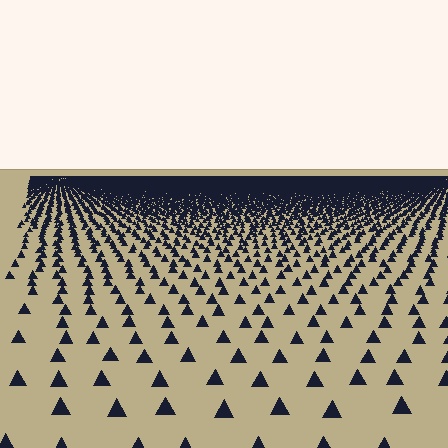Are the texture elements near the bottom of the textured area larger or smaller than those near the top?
Larger. Near the bottom, elements are closer to the viewer and appear at a bigger on-screen size.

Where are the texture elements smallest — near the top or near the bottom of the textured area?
Near the top.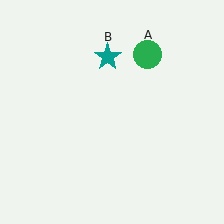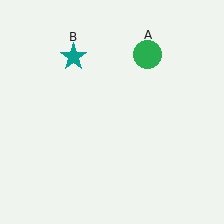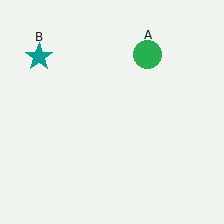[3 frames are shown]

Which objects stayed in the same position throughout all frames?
Green circle (object A) remained stationary.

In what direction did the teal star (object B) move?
The teal star (object B) moved left.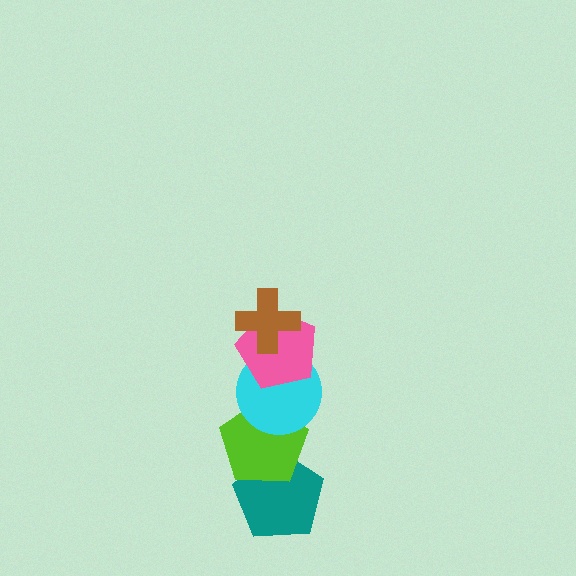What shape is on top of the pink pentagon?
The brown cross is on top of the pink pentagon.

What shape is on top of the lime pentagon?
The cyan circle is on top of the lime pentagon.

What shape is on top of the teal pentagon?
The lime pentagon is on top of the teal pentagon.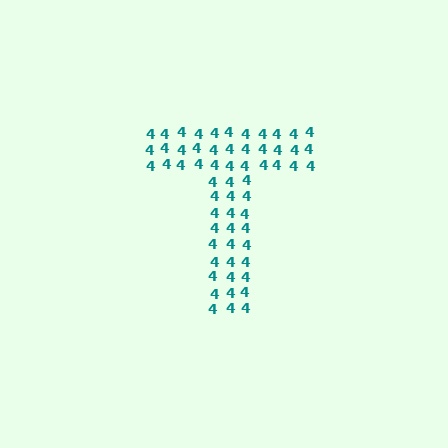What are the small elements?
The small elements are digit 4's.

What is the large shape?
The large shape is the letter T.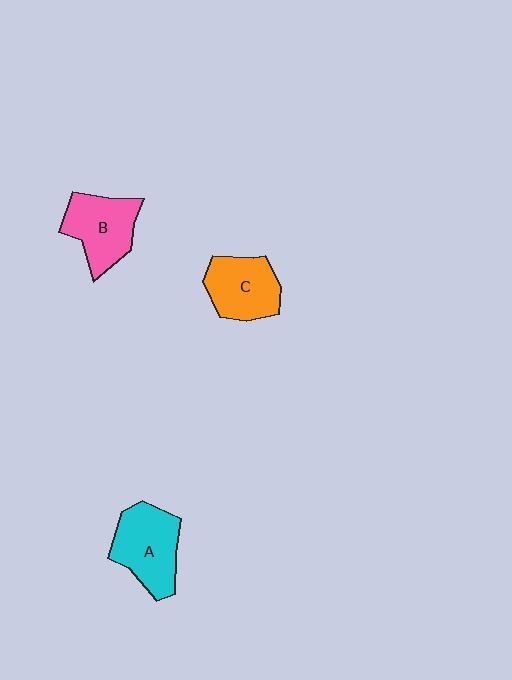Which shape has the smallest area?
Shape C (orange).